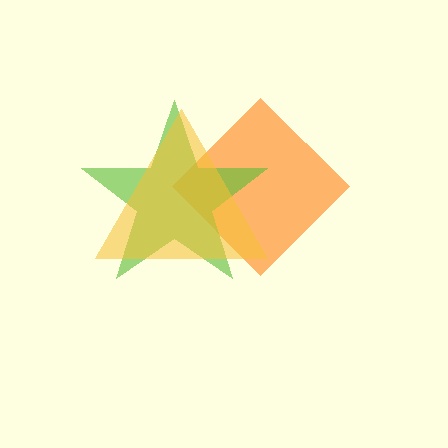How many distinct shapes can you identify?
There are 3 distinct shapes: an orange diamond, a lime star, a yellow triangle.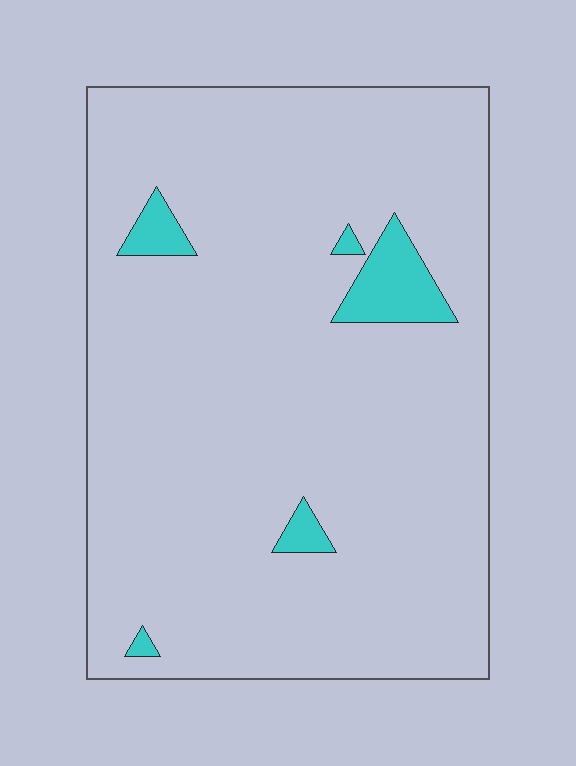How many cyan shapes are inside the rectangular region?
5.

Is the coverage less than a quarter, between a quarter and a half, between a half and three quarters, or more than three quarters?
Less than a quarter.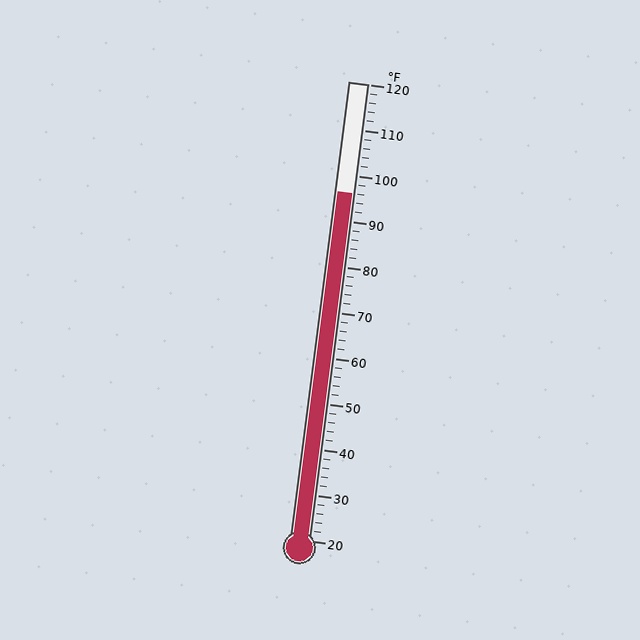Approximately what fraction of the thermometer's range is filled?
The thermometer is filled to approximately 75% of its range.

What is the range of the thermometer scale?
The thermometer scale ranges from 20°F to 120°F.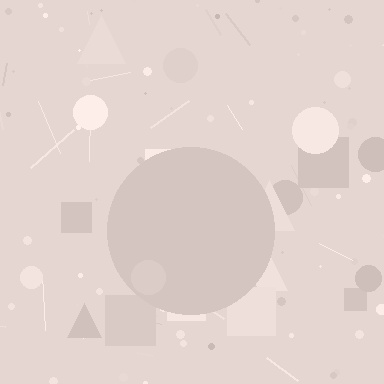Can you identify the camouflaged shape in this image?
The camouflaged shape is a circle.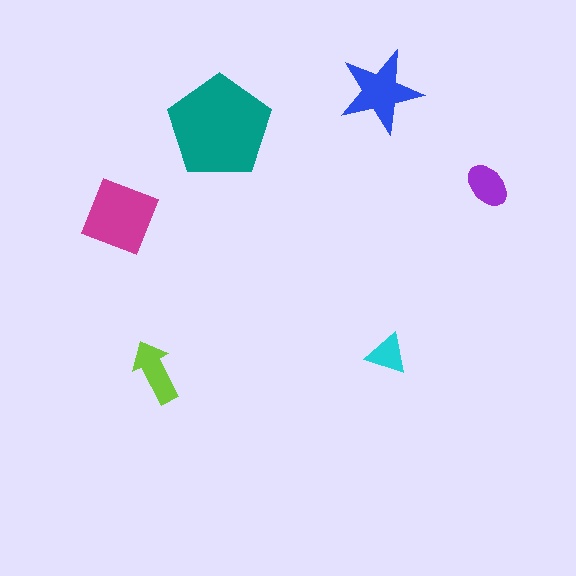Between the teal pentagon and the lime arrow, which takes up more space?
The teal pentagon.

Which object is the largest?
The teal pentagon.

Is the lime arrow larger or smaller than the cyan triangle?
Larger.